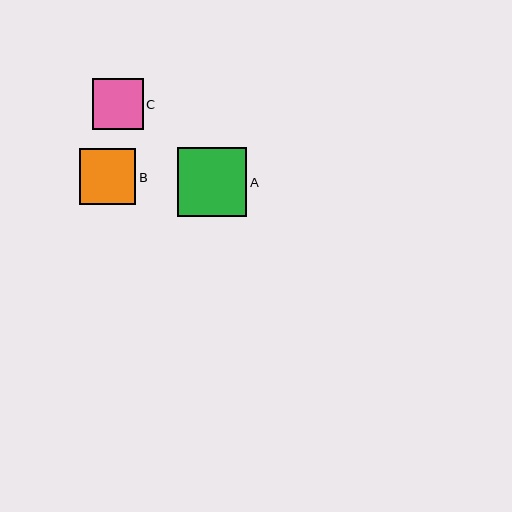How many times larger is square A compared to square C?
Square A is approximately 1.4 times the size of square C.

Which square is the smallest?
Square C is the smallest with a size of approximately 51 pixels.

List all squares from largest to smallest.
From largest to smallest: A, B, C.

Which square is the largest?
Square A is the largest with a size of approximately 69 pixels.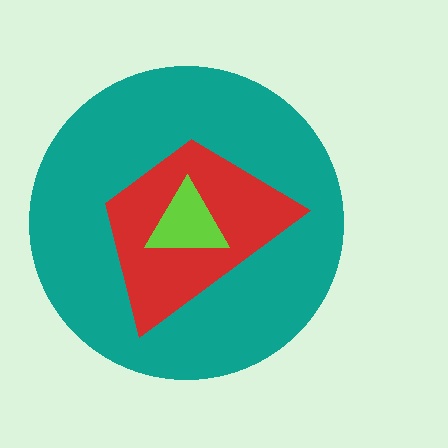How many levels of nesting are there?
3.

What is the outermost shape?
The teal circle.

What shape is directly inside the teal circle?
The red trapezoid.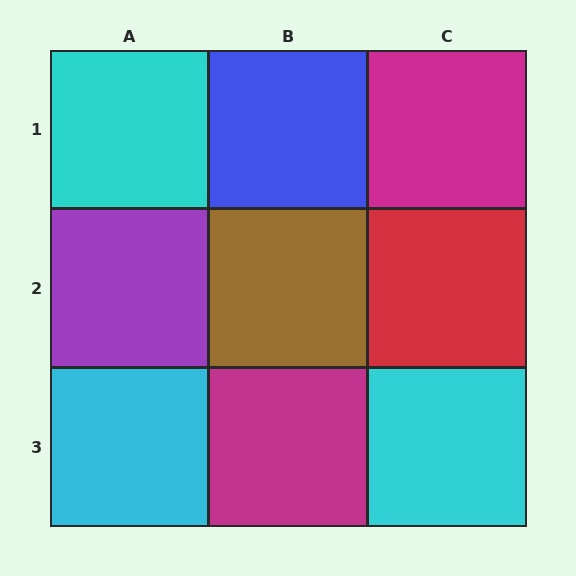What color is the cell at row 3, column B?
Magenta.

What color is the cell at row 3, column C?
Cyan.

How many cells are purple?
1 cell is purple.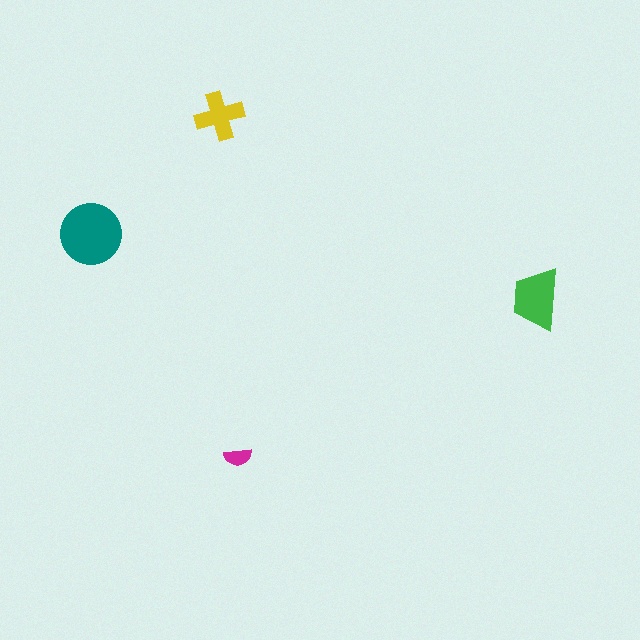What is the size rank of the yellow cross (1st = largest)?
3rd.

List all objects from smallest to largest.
The magenta semicircle, the yellow cross, the green trapezoid, the teal circle.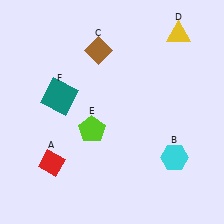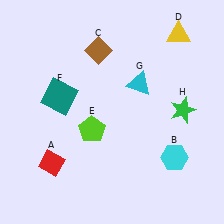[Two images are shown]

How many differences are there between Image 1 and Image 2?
There are 2 differences between the two images.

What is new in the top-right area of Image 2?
A green star (H) was added in the top-right area of Image 2.